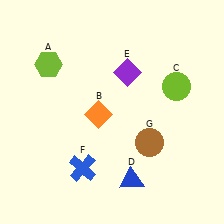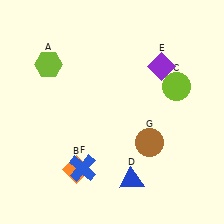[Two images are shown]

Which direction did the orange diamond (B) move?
The orange diamond (B) moved down.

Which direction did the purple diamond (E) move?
The purple diamond (E) moved right.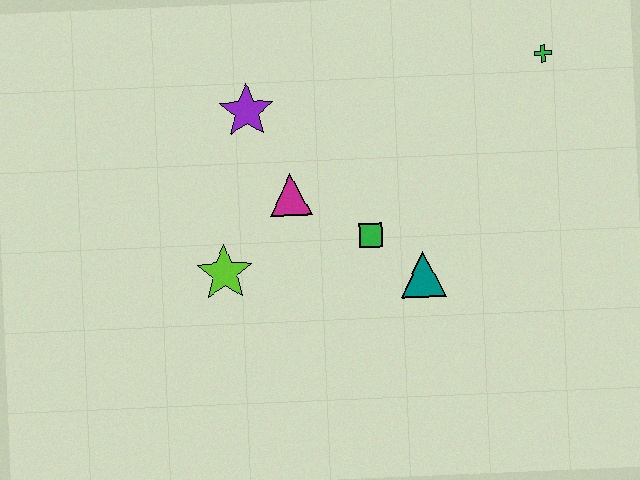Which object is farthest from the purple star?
The green cross is farthest from the purple star.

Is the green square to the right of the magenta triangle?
Yes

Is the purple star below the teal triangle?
No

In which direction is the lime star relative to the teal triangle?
The lime star is to the left of the teal triangle.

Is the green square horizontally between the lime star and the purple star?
No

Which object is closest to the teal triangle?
The green square is closest to the teal triangle.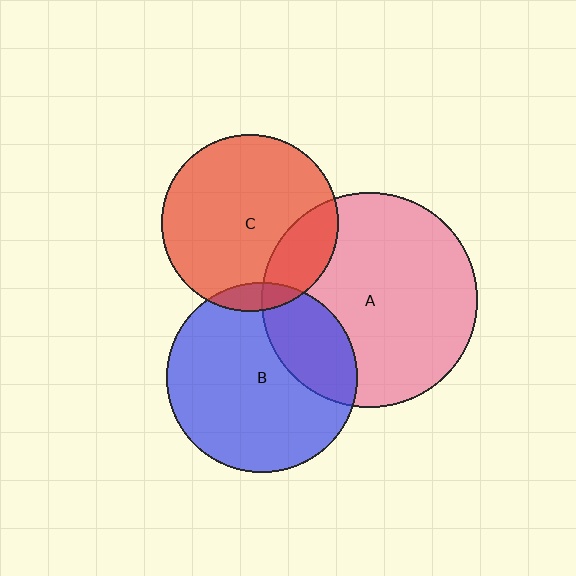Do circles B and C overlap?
Yes.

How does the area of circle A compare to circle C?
Approximately 1.5 times.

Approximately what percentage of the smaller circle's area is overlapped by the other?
Approximately 10%.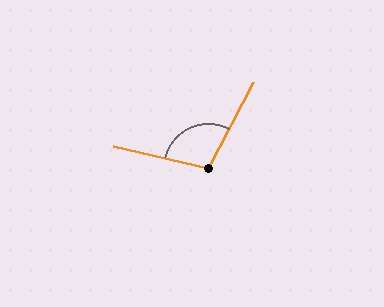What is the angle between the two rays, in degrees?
Approximately 104 degrees.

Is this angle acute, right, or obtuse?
It is obtuse.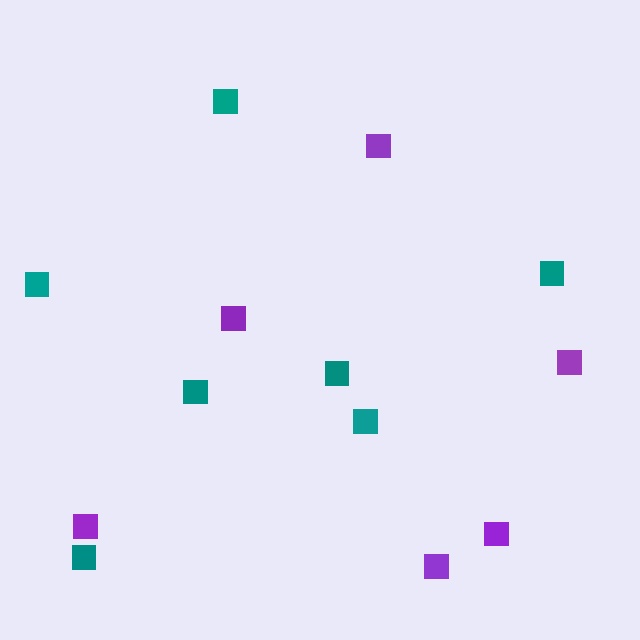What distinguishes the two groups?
There are 2 groups: one group of purple squares (6) and one group of teal squares (7).